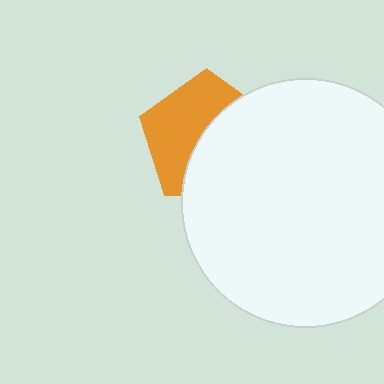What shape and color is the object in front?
The object in front is a white circle.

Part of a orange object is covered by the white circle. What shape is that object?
It is a pentagon.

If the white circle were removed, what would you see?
You would see the complete orange pentagon.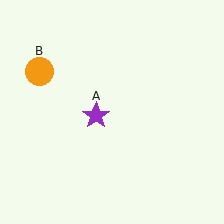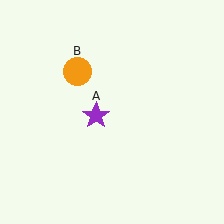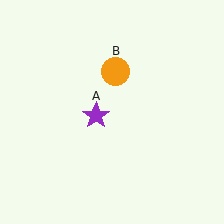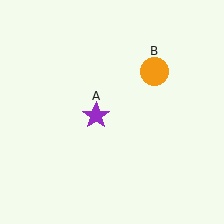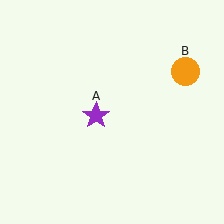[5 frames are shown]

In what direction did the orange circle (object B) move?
The orange circle (object B) moved right.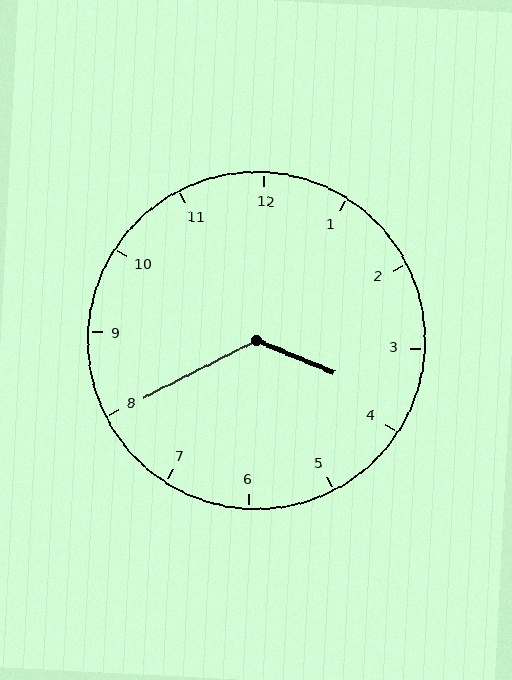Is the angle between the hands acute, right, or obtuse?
It is obtuse.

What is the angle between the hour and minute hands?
Approximately 130 degrees.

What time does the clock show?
3:40.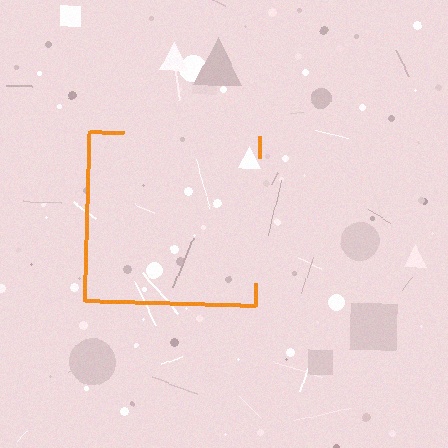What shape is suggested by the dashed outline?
The dashed outline suggests a square.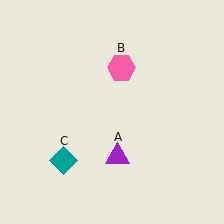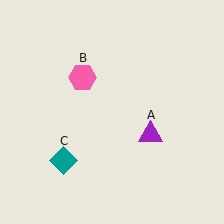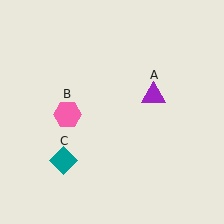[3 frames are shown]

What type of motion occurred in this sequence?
The purple triangle (object A), pink hexagon (object B) rotated counterclockwise around the center of the scene.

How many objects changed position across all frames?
2 objects changed position: purple triangle (object A), pink hexagon (object B).